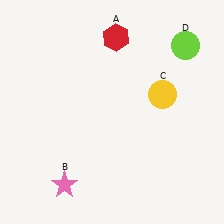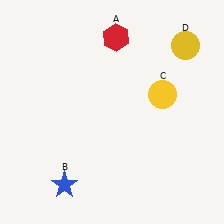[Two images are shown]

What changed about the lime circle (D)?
In Image 1, D is lime. In Image 2, it changed to yellow.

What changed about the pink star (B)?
In Image 1, B is pink. In Image 2, it changed to blue.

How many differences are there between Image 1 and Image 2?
There are 2 differences between the two images.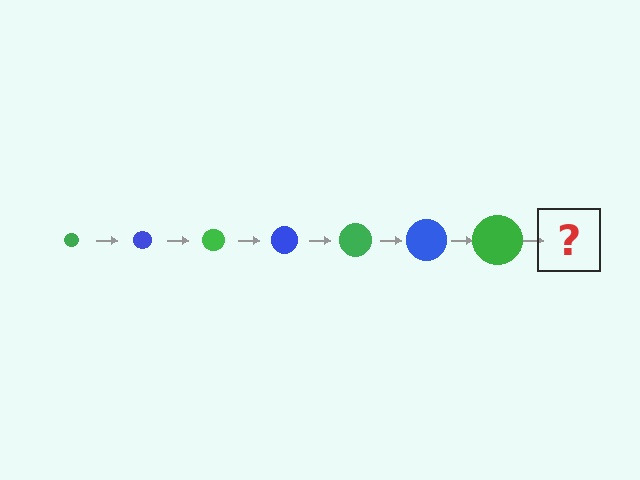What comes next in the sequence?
The next element should be a blue circle, larger than the previous one.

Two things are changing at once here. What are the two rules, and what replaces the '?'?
The two rules are that the circle grows larger each step and the color cycles through green and blue. The '?' should be a blue circle, larger than the previous one.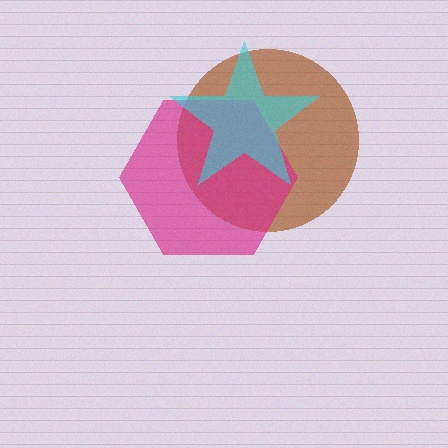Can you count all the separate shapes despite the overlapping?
Yes, there are 3 separate shapes.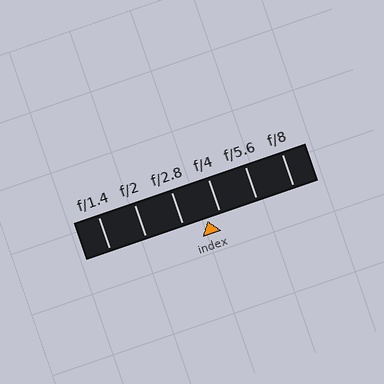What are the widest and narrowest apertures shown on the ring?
The widest aperture shown is f/1.4 and the narrowest is f/8.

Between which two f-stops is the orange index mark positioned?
The index mark is between f/2.8 and f/4.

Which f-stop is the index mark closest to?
The index mark is closest to f/4.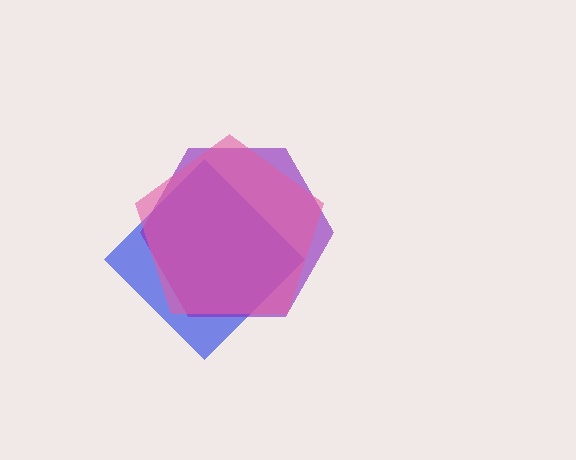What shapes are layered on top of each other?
The layered shapes are: a blue diamond, a purple hexagon, a pink pentagon.